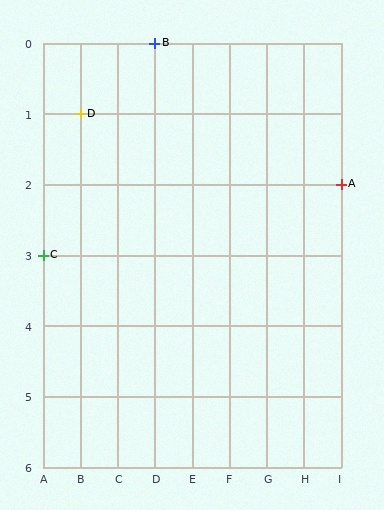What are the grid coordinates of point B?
Point B is at grid coordinates (D, 0).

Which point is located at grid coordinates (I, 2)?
Point A is at (I, 2).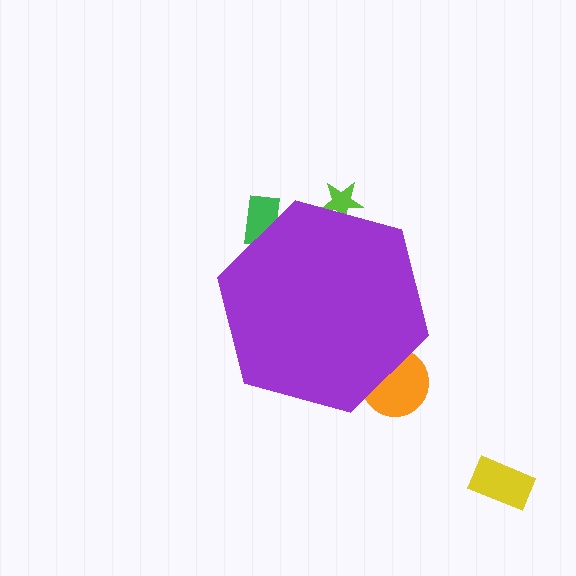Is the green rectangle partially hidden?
Yes, the green rectangle is partially hidden behind the purple hexagon.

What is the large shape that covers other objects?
A purple hexagon.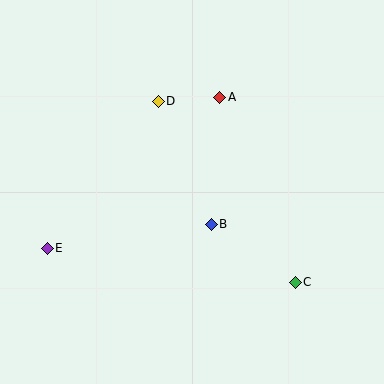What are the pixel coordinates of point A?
Point A is at (220, 97).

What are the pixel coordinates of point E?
Point E is at (47, 248).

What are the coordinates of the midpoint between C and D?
The midpoint between C and D is at (227, 192).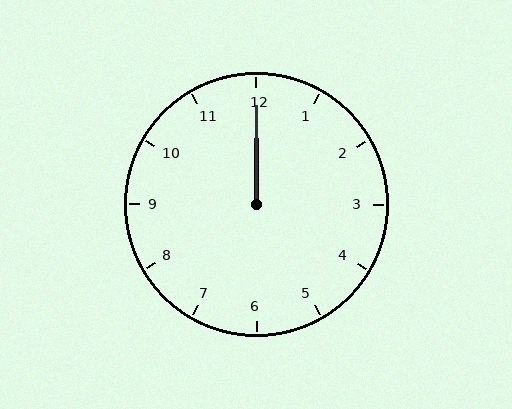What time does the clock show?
12:00.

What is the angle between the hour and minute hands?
Approximately 0 degrees.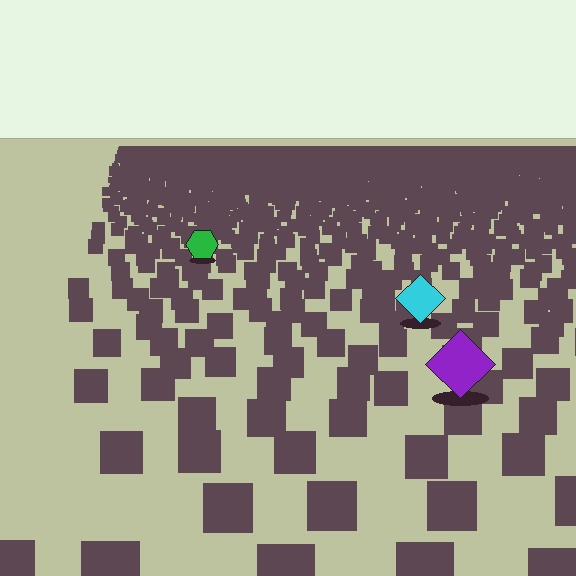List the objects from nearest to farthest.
From nearest to farthest: the purple diamond, the cyan diamond, the green hexagon.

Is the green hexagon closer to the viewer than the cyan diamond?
No. The cyan diamond is closer — you can tell from the texture gradient: the ground texture is coarser near it.